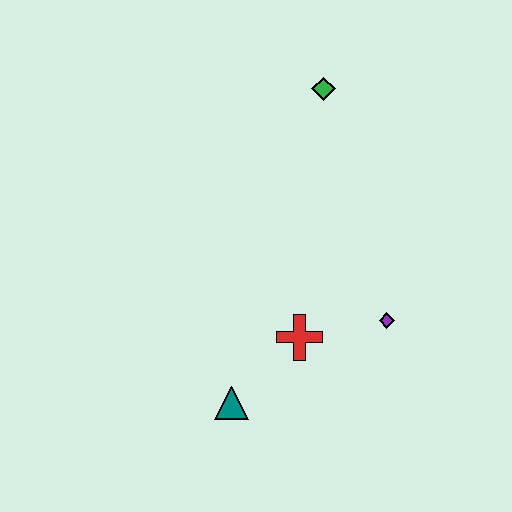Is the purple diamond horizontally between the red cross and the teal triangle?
No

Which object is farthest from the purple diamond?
The green diamond is farthest from the purple diamond.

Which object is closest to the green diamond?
The purple diamond is closest to the green diamond.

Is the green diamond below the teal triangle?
No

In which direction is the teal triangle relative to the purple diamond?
The teal triangle is to the left of the purple diamond.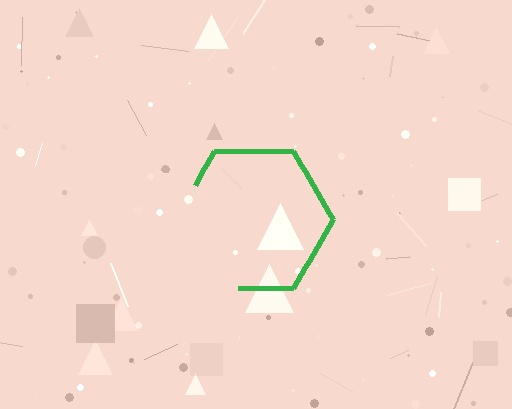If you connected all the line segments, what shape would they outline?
They would outline a hexagon.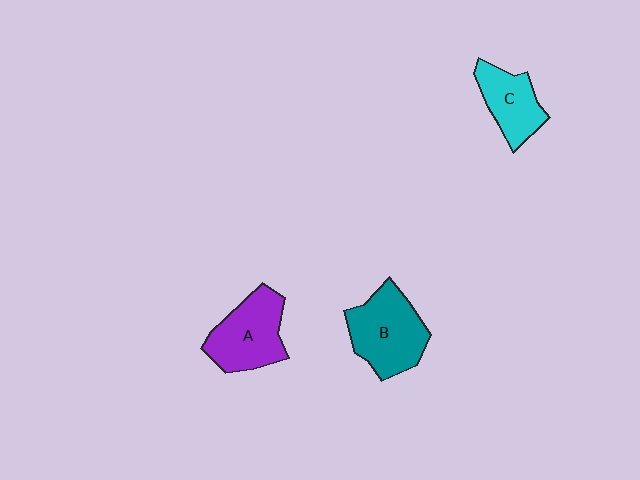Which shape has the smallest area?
Shape C (cyan).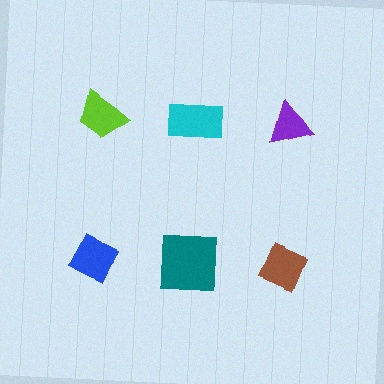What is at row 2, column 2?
A teal square.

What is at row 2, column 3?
A brown diamond.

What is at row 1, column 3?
A purple triangle.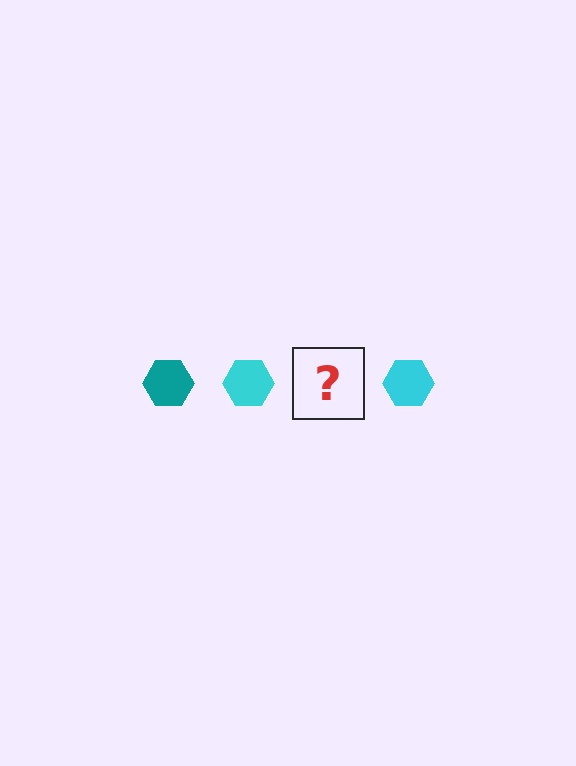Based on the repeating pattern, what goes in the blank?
The blank should be a teal hexagon.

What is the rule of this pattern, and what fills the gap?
The rule is that the pattern cycles through teal, cyan hexagons. The gap should be filled with a teal hexagon.